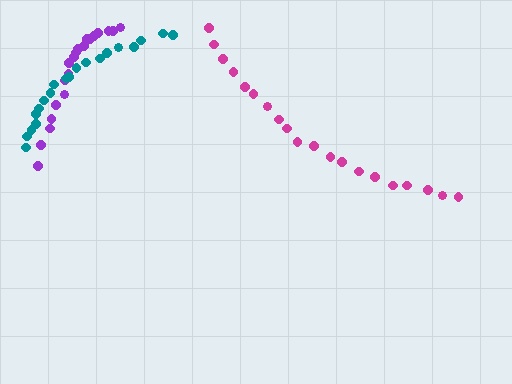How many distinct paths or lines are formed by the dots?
There are 3 distinct paths.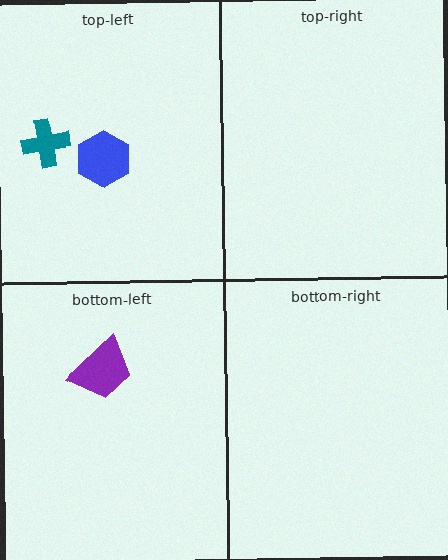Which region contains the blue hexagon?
The top-left region.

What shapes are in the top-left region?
The teal cross, the blue hexagon.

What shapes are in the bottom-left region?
The purple trapezoid.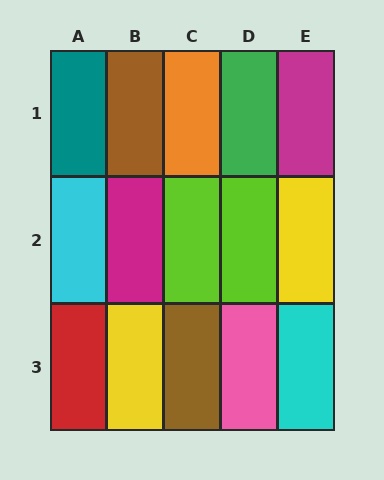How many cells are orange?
1 cell is orange.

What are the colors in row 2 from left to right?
Cyan, magenta, lime, lime, yellow.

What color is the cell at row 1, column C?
Orange.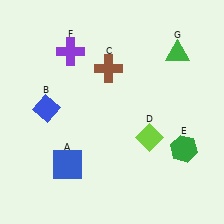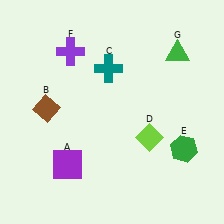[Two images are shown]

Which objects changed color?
A changed from blue to purple. B changed from blue to brown. C changed from brown to teal.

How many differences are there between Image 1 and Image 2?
There are 3 differences between the two images.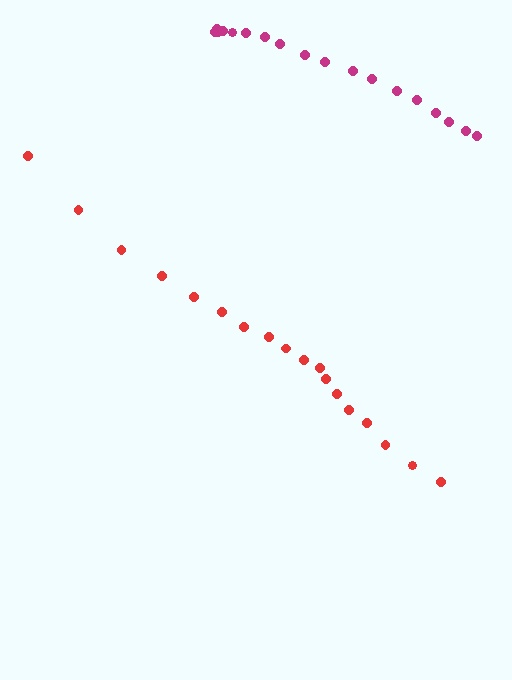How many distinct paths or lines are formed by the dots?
There are 2 distinct paths.